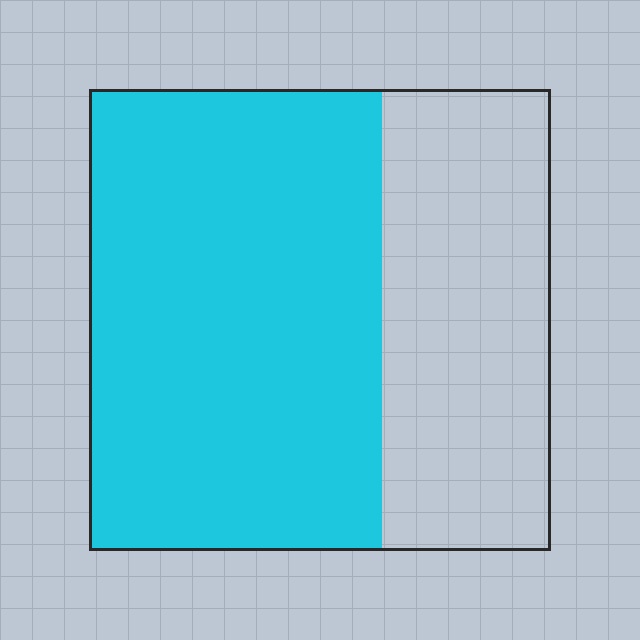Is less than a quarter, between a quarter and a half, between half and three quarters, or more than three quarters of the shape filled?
Between half and three quarters.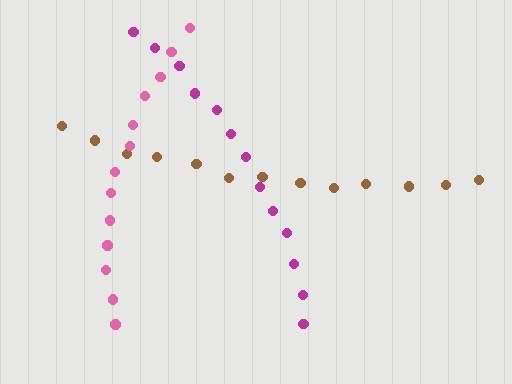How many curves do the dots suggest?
There are 3 distinct paths.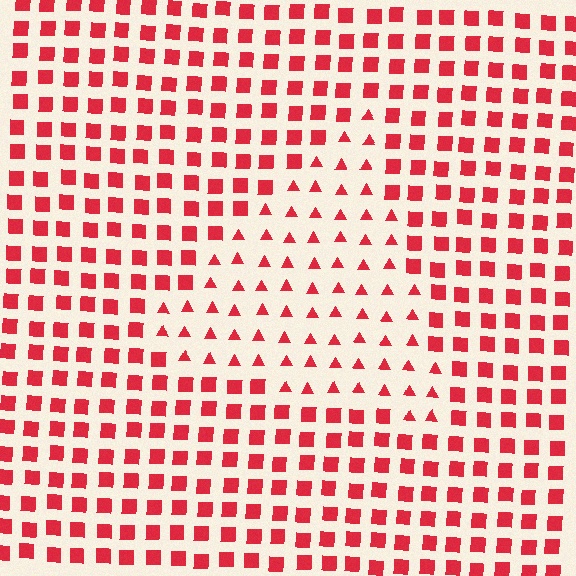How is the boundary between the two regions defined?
The boundary is defined by a change in element shape: triangles inside vs. squares outside. All elements share the same color and spacing.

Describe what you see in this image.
The image is filled with small red elements arranged in a uniform grid. A triangle-shaped region contains triangles, while the surrounding area contains squares. The boundary is defined purely by the change in element shape.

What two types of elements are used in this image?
The image uses triangles inside the triangle region and squares outside it.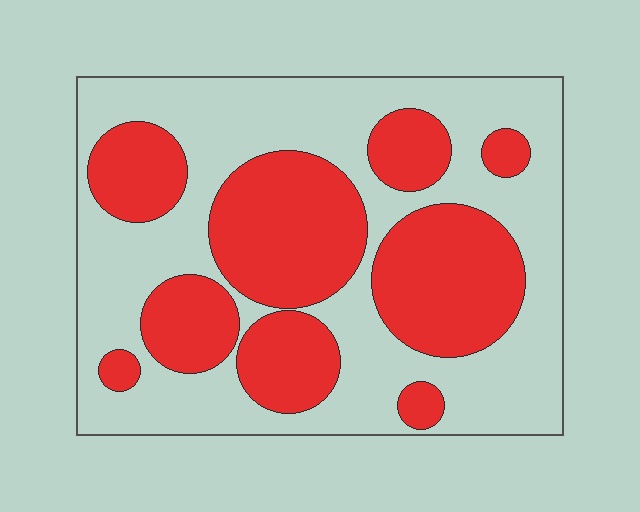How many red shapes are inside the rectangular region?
9.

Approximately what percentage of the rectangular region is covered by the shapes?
Approximately 40%.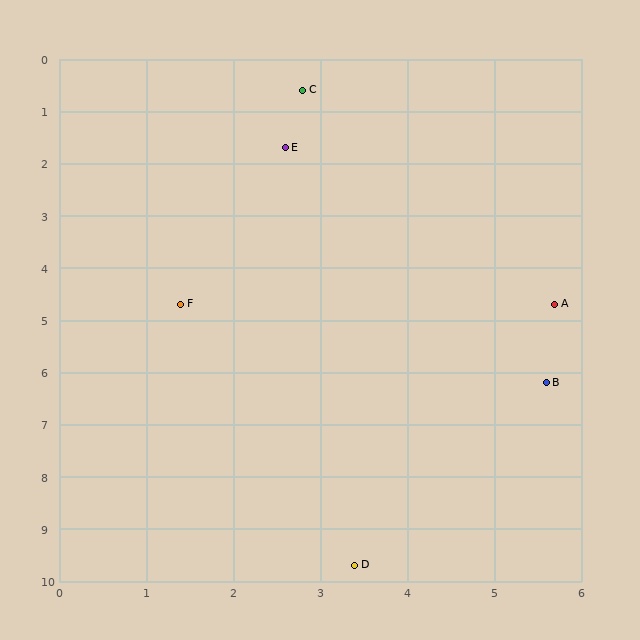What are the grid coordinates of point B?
Point B is at approximately (5.6, 6.2).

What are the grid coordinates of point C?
Point C is at approximately (2.8, 0.6).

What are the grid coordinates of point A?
Point A is at approximately (5.7, 4.7).